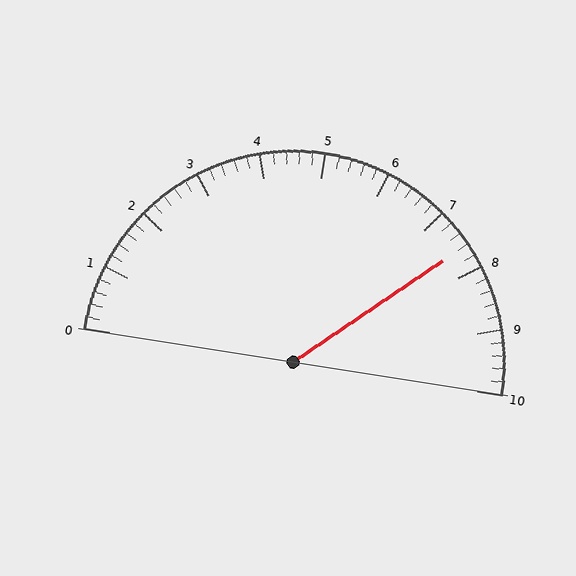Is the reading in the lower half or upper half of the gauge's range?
The reading is in the upper half of the range (0 to 10).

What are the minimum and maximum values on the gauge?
The gauge ranges from 0 to 10.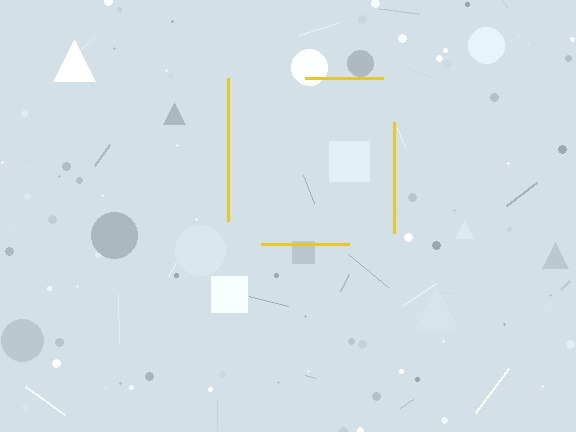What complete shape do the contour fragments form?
The contour fragments form a square.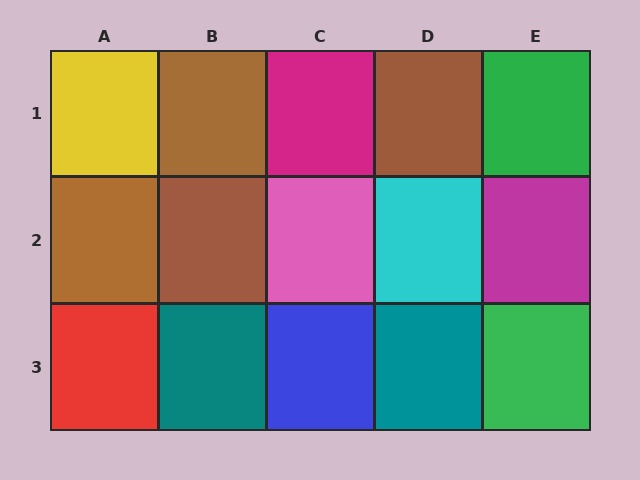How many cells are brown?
4 cells are brown.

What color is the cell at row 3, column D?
Teal.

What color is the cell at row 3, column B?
Teal.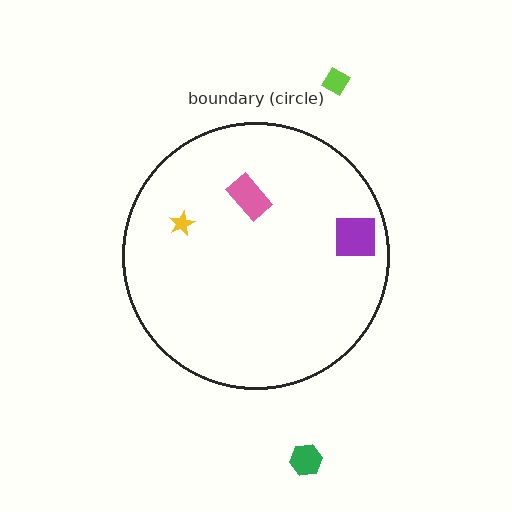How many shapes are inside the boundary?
3 inside, 2 outside.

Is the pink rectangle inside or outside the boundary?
Inside.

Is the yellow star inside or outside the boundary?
Inside.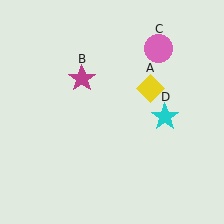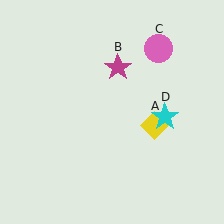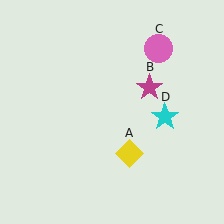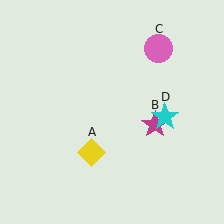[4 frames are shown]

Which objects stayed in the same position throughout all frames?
Pink circle (object C) and cyan star (object D) remained stationary.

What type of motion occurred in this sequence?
The yellow diamond (object A), magenta star (object B) rotated clockwise around the center of the scene.